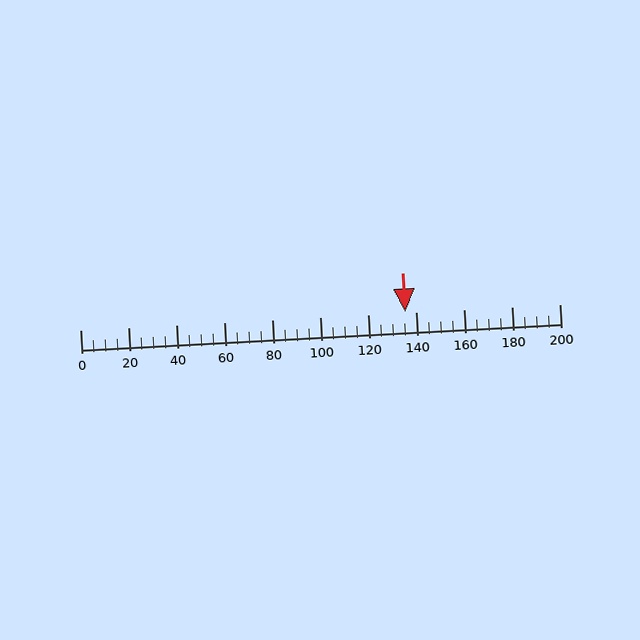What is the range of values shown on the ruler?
The ruler shows values from 0 to 200.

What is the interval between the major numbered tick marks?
The major tick marks are spaced 20 units apart.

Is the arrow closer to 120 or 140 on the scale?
The arrow is closer to 140.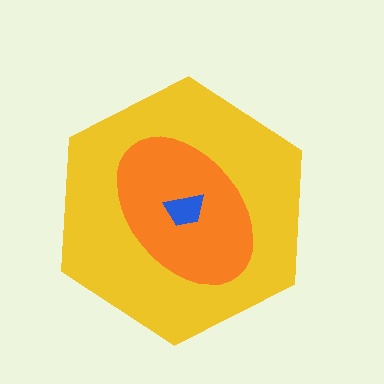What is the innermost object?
The blue trapezoid.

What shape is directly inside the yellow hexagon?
The orange ellipse.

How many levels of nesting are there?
3.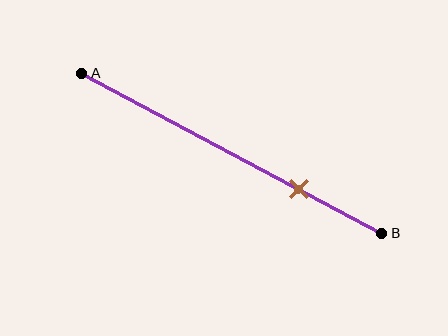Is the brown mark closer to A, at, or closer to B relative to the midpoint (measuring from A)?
The brown mark is closer to point B than the midpoint of segment AB.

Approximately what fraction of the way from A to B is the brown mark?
The brown mark is approximately 70% of the way from A to B.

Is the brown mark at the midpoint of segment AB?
No, the mark is at about 70% from A, not at the 50% midpoint.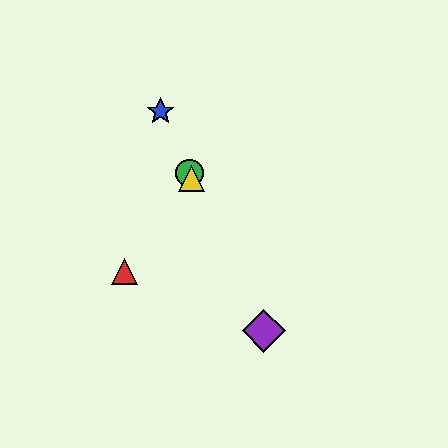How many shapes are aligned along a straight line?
4 shapes (the blue star, the green circle, the yellow triangle, the purple diamond) are aligned along a straight line.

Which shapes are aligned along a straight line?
The blue star, the green circle, the yellow triangle, the purple diamond are aligned along a straight line.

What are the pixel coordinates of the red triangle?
The red triangle is at (124, 272).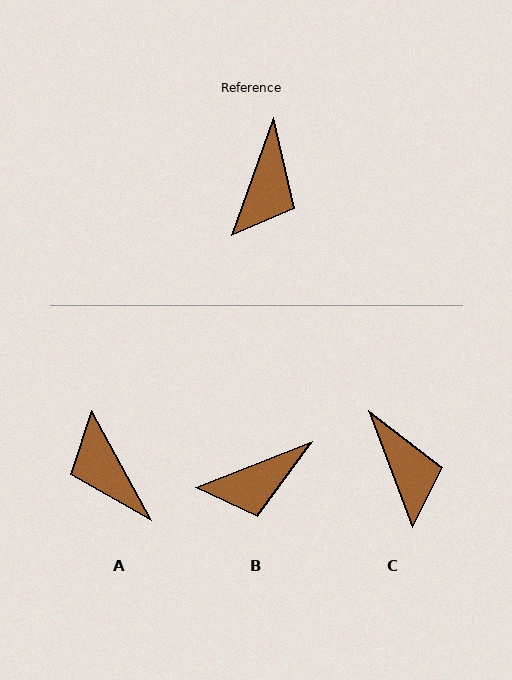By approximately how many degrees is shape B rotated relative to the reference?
Approximately 49 degrees clockwise.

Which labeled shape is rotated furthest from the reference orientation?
A, about 132 degrees away.